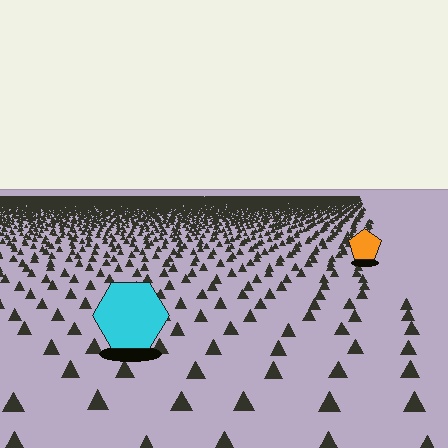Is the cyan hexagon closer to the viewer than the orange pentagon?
Yes. The cyan hexagon is closer — you can tell from the texture gradient: the ground texture is coarser near it.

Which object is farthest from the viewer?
The orange pentagon is farthest from the viewer. It appears smaller and the ground texture around it is denser.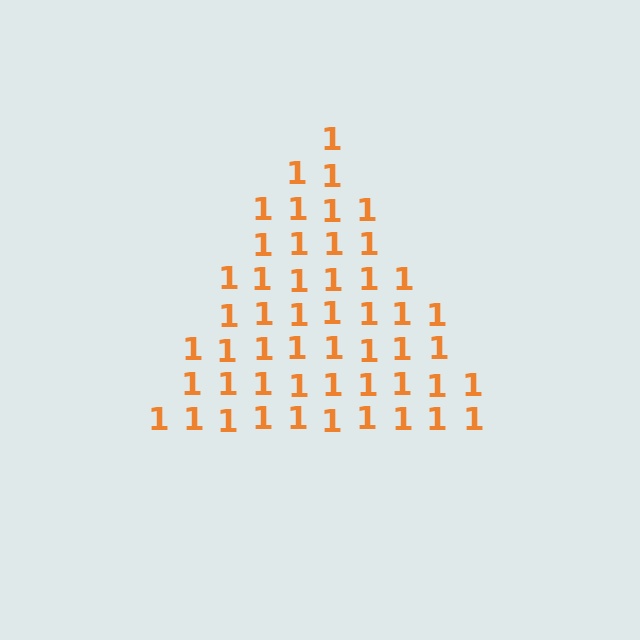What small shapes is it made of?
It is made of small digit 1's.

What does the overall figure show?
The overall figure shows a triangle.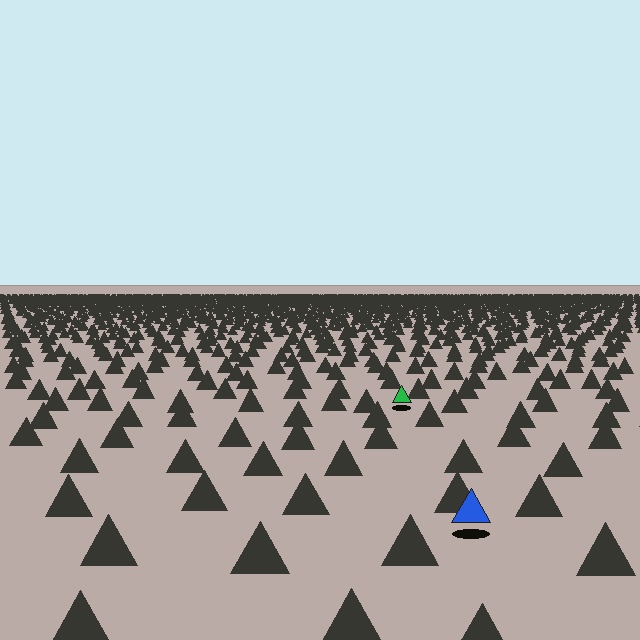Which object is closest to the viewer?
The blue triangle is closest. The texture marks near it are larger and more spread out.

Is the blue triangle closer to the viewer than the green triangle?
Yes. The blue triangle is closer — you can tell from the texture gradient: the ground texture is coarser near it.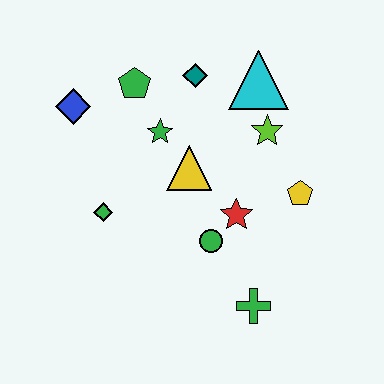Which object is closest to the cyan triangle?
The lime star is closest to the cyan triangle.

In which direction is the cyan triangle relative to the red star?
The cyan triangle is above the red star.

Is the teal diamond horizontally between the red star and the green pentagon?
Yes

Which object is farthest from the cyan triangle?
The green cross is farthest from the cyan triangle.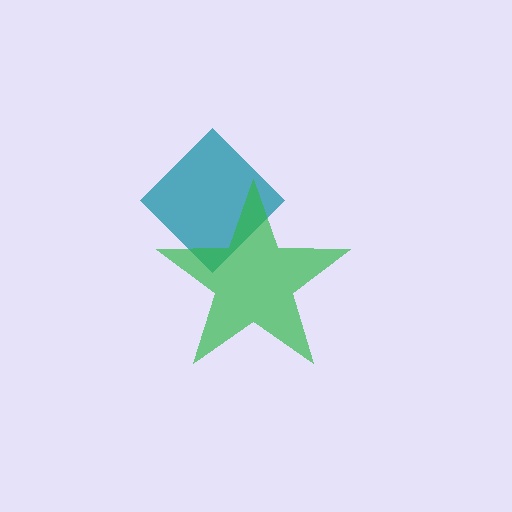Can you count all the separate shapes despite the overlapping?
Yes, there are 2 separate shapes.